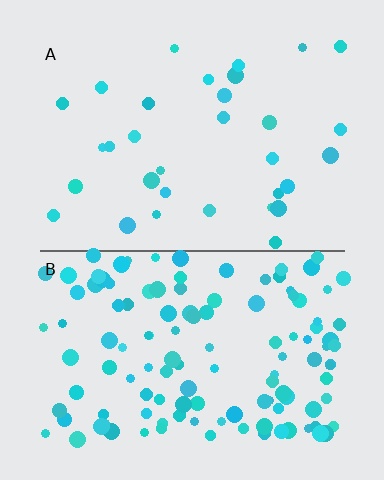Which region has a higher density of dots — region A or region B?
B (the bottom).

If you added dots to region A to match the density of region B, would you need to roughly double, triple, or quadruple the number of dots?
Approximately quadruple.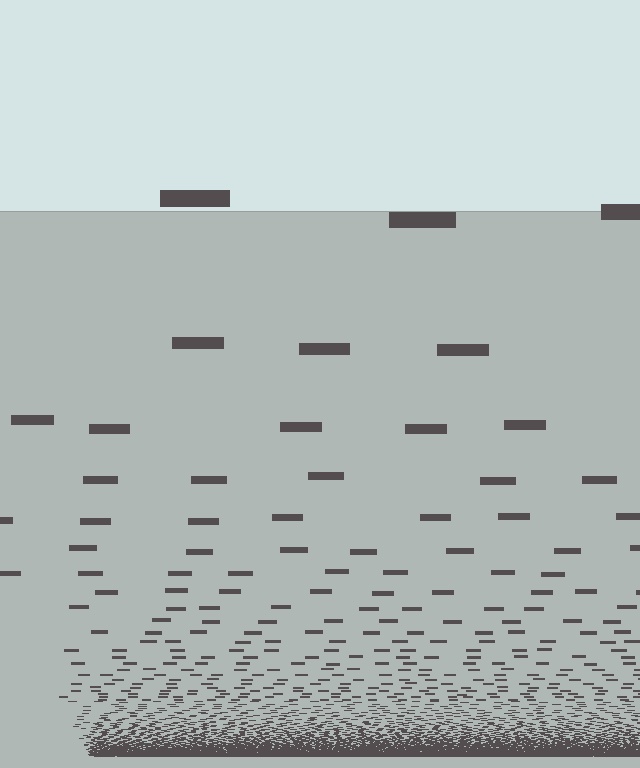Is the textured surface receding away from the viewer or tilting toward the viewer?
The surface appears to tilt toward the viewer. Texture elements get larger and sparser toward the top.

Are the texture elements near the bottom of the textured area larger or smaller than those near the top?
Smaller. The gradient is inverted — elements near the bottom are smaller and denser.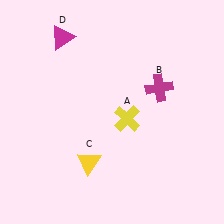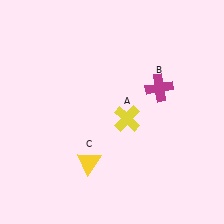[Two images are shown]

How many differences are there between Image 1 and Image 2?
There is 1 difference between the two images.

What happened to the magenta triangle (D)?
The magenta triangle (D) was removed in Image 2. It was in the top-left area of Image 1.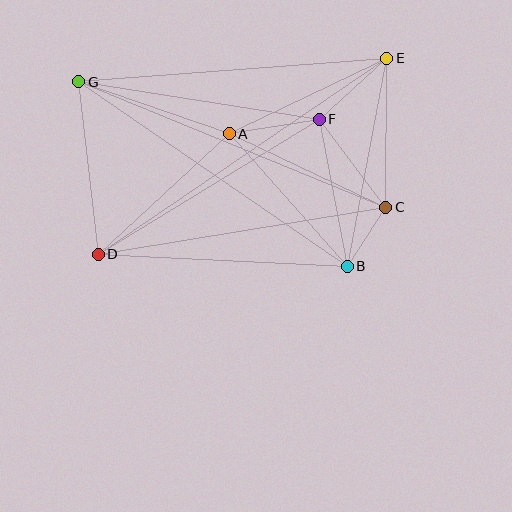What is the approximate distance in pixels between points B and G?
The distance between B and G is approximately 326 pixels.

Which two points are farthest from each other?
Points D and E are farthest from each other.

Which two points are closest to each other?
Points B and C are closest to each other.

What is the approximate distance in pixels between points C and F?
The distance between C and F is approximately 110 pixels.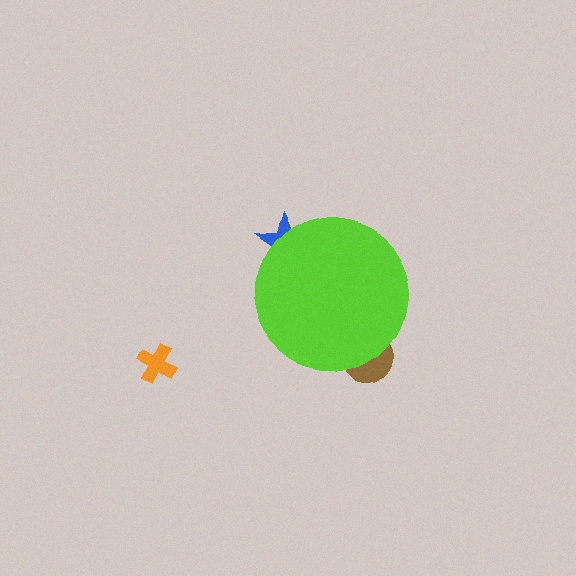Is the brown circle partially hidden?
Yes, the brown circle is partially hidden behind the lime circle.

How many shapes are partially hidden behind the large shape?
2 shapes are partially hidden.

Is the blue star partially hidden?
Yes, the blue star is partially hidden behind the lime circle.